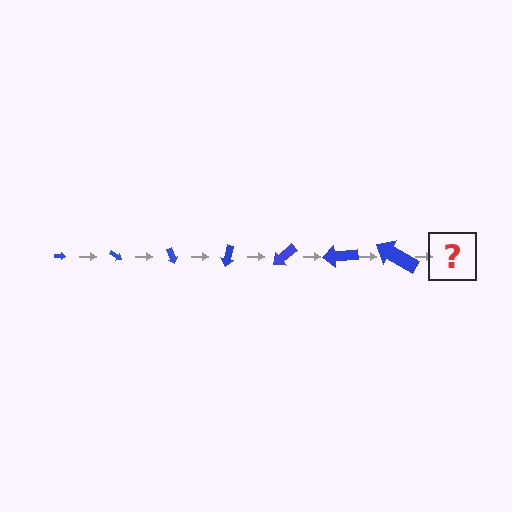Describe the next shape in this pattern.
It should be an arrow, larger than the previous one and rotated 245 degrees from the start.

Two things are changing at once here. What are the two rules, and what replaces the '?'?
The two rules are that the arrow grows larger each step and it rotates 35 degrees each step. The '?' should be an arrow, larger than the previous one and rotated 245 degrees from the start.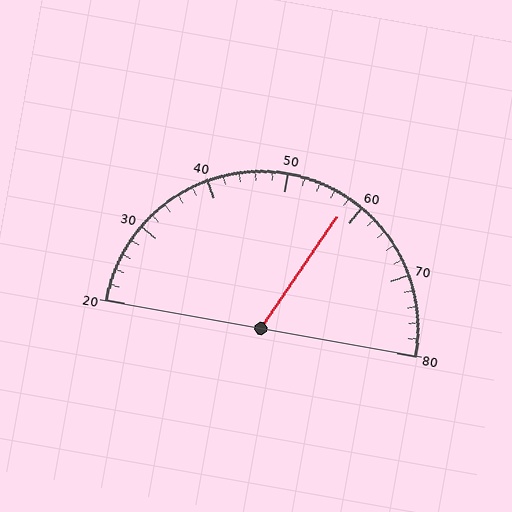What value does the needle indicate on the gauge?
The needle indicates approximately 58.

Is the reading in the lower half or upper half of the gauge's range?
The reading is in the upper half of the range (20 to 80).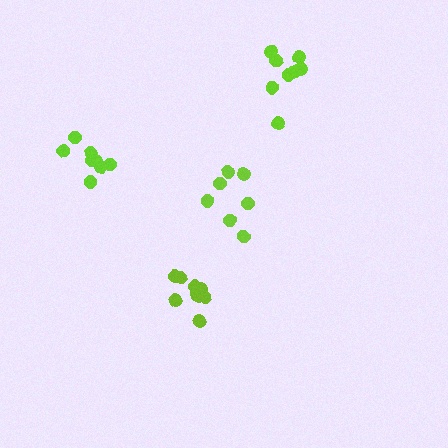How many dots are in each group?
Group 1: 9 dots, Group 2: 7 dots, Group 3: 9 dots, Group 4: 8 dots (33 total).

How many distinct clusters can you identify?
There are 4 distinct clusters.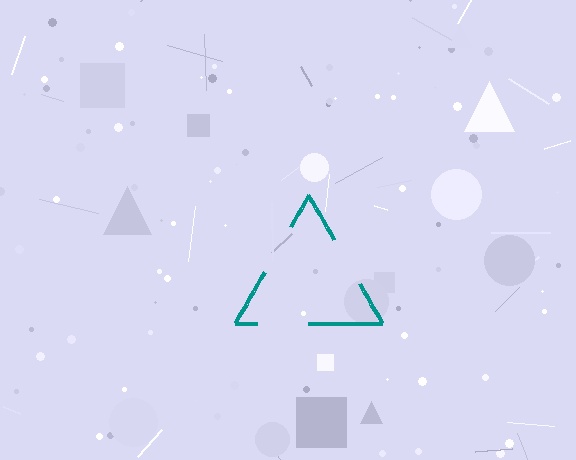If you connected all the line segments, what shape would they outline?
They would outline a triangle.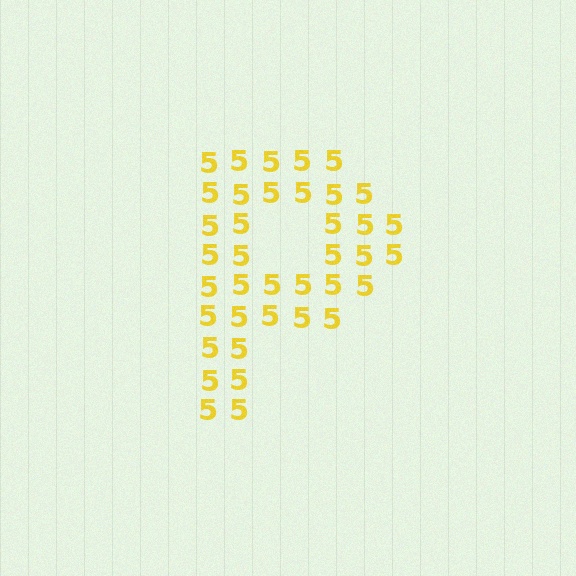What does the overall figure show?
The overall figure shows the letter P.